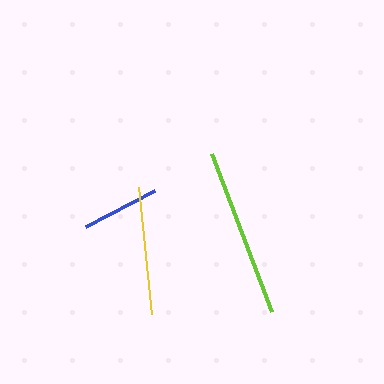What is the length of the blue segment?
The blue segment is approximately 77 pixels long.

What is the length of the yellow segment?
The yellow segment is approximately 128 pixels long.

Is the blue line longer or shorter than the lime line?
The lime line is longer than the blue line.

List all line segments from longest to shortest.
From longest to shortest: lime, yellow, blue.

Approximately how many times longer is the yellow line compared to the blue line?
The yellow line is approximately 1.7 times the length of the blue line.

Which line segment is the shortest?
The blue line is the shortest at approximately 77 pixels.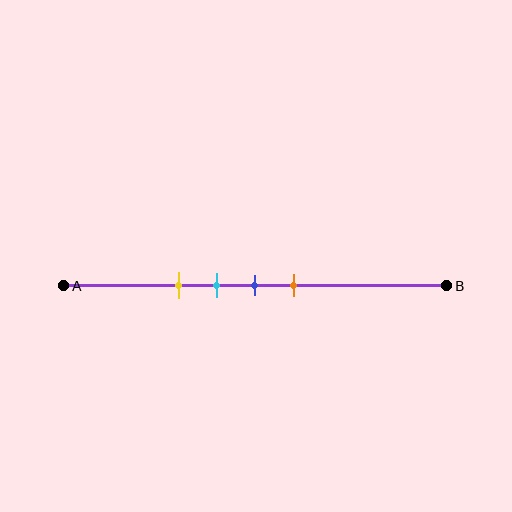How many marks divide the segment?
There are 4 marks dividing the segment.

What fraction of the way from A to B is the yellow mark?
The yellow mark is approximately 30% (0.3) of the way from A to B.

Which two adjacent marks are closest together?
The cyan and blue marks are the closest adjacent pair.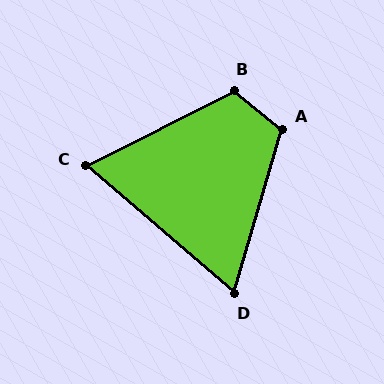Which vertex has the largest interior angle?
B, at approximately 114 degrees.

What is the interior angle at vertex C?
Approximately 67 degrees (acute).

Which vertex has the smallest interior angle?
D, at approximately 66 degrees.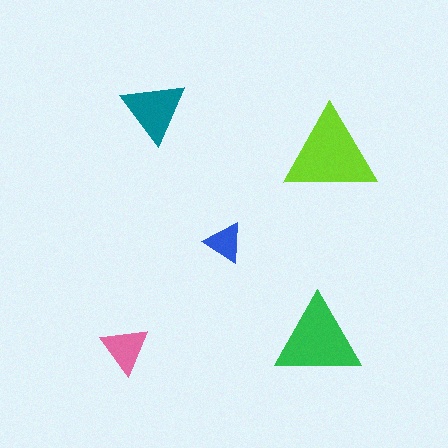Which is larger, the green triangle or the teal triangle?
The green one.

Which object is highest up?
The teal triangle is topmost.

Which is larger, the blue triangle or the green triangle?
The green one.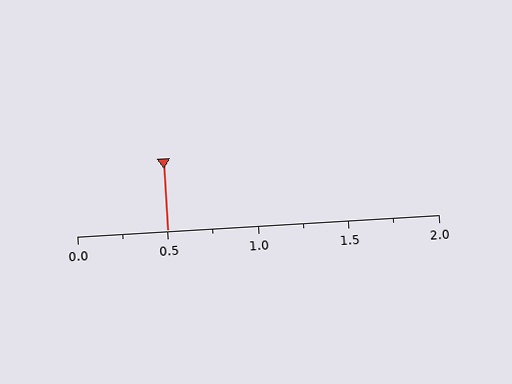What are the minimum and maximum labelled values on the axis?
The axis runs from 0.0 to 2.0.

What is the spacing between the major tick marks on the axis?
The major ticks are spaced 0.5 apart.